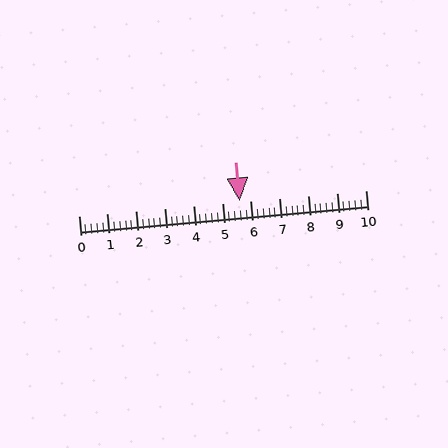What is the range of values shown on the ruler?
The ruler shows values from 0 to 10.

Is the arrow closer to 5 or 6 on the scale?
The arrow is closer to 6.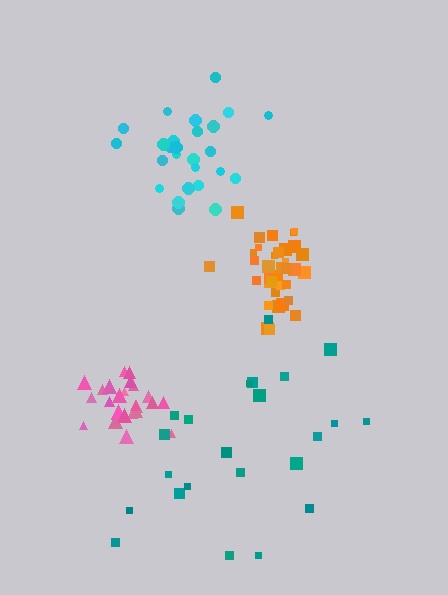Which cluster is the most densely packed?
Pink.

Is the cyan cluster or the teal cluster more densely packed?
Cyan.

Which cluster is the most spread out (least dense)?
Teal.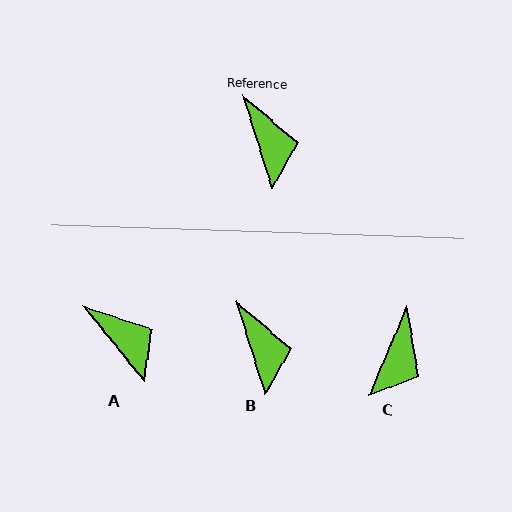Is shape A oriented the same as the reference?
No, it is off by about 22 degrees.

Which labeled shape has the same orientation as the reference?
B.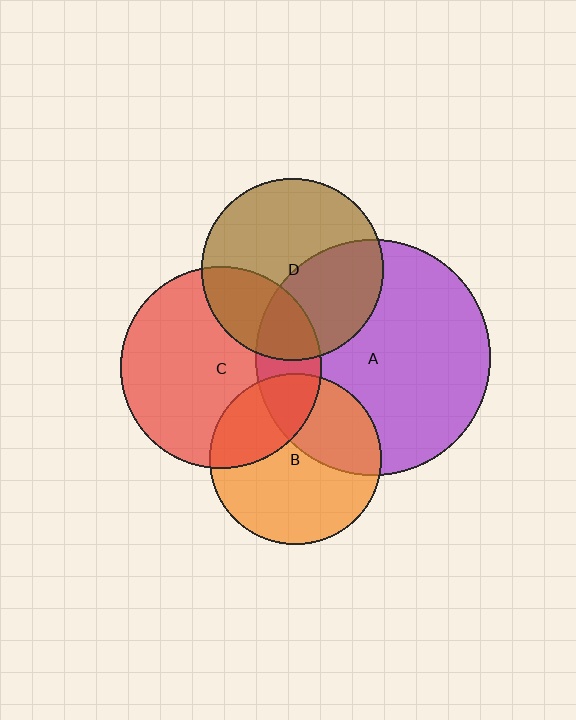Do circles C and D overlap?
Yes.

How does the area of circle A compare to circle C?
Approximately 1.4 times.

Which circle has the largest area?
Circle A (purple).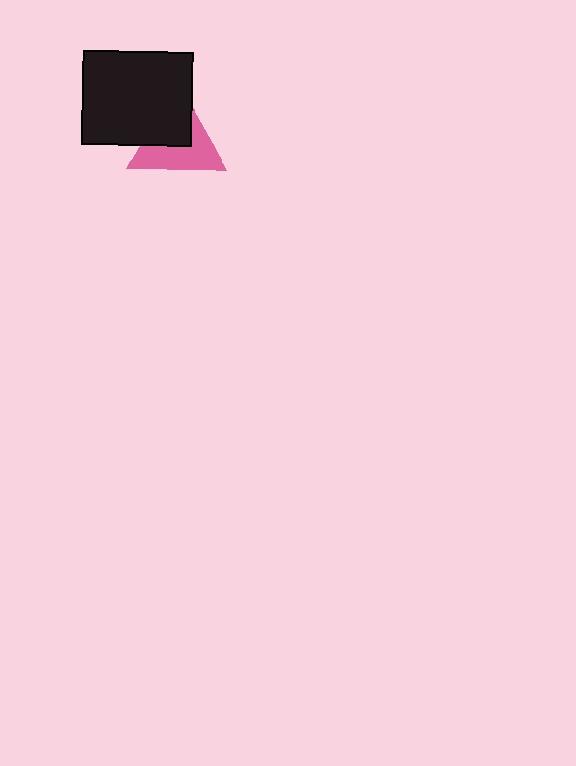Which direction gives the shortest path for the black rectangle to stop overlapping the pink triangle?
Moving toward the upper-left gives the shortest separation.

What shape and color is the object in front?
The object in front is a black rectangle.